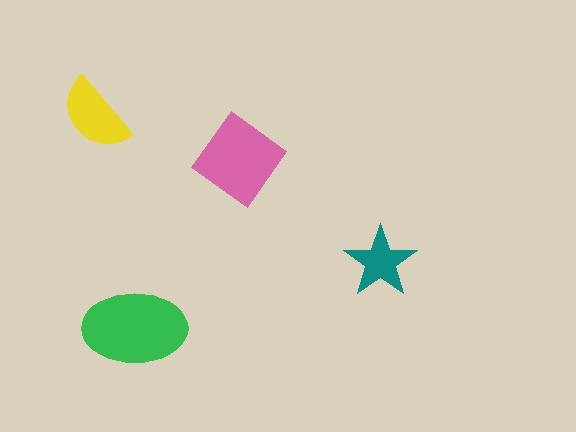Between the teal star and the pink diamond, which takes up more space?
The pink diamond.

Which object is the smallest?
The teal star.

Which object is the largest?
The green ellipse.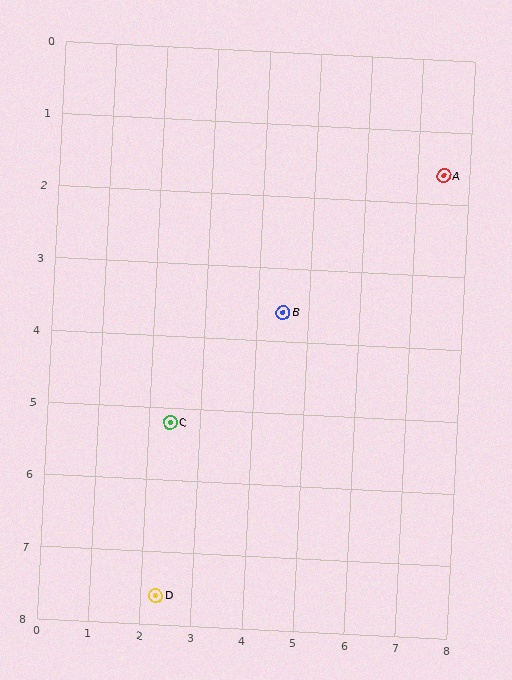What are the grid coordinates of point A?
Point A is at approximately (7.5, 1.6).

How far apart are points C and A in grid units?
Points C and A are about 6.2 grid units apart.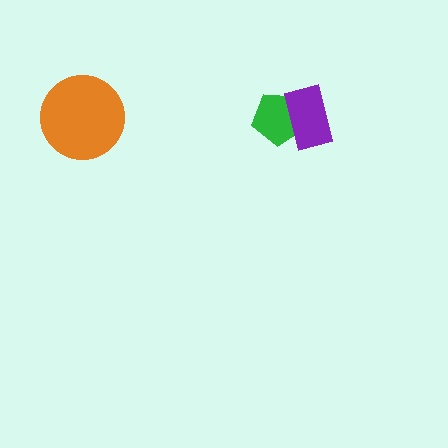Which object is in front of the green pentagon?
The purple rectangle is in front of the green pentagon.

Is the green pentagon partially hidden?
Yes, it is partially covered by another shape.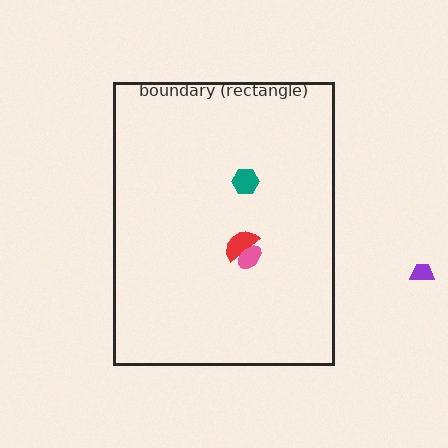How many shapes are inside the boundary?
3 inside, 1 outside.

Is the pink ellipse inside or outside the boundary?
Inside.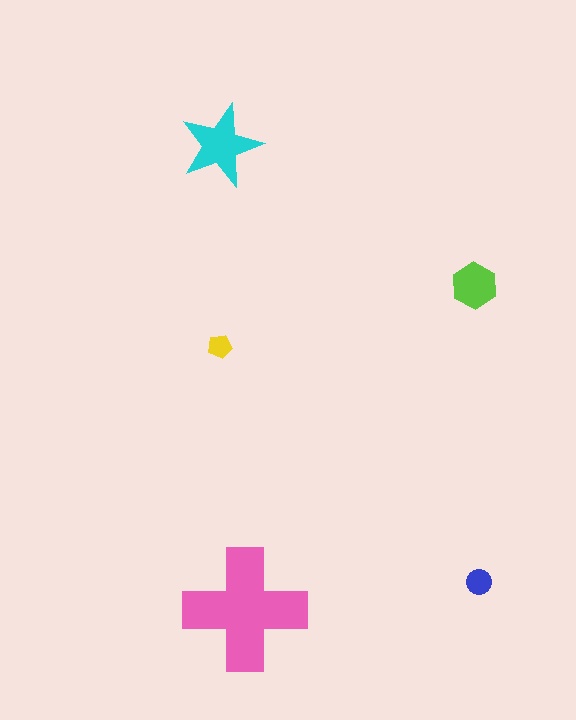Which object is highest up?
The cyan star is topmost.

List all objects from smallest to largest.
The yellow pentagon, the blue circle, the lime hexagon, the cyan star, the pink cross.